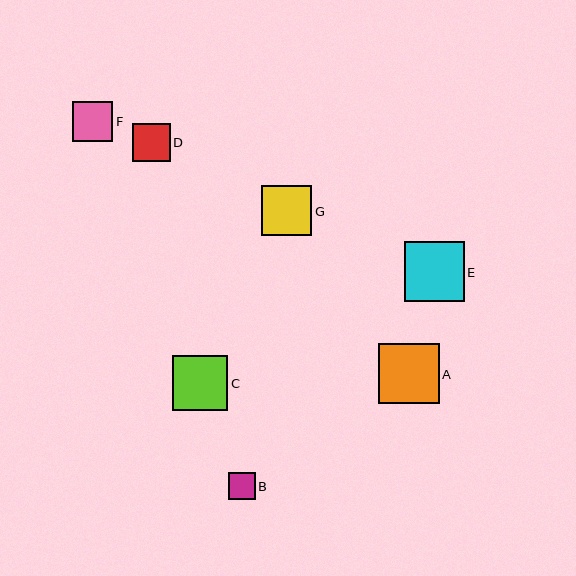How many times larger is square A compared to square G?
Square A is approximately 1.2 times the size of square G.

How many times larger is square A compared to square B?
Square A is approximately 2.2 times the size of square B.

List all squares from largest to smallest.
From largest to smallest: A, E, C, G, F, D, B.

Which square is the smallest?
Square B is the smallest with a size of approximately 27 pixels.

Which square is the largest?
Square A is the largest with a size of approximately 61 pixels.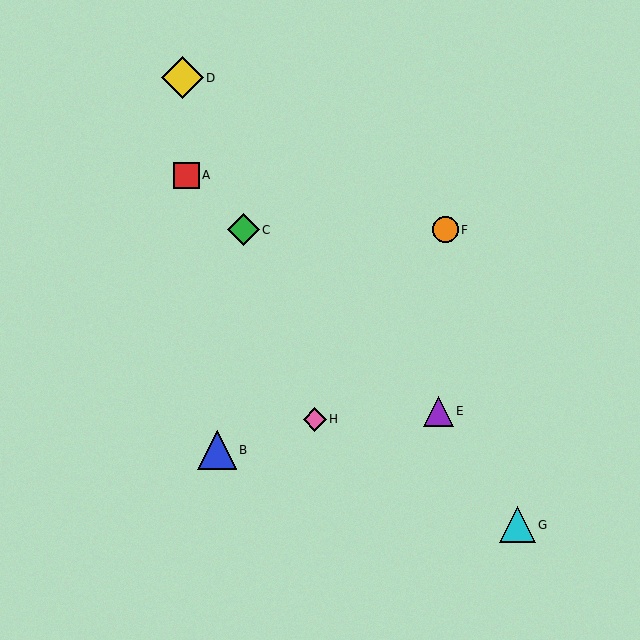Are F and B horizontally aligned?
No, F is at y≈230 and B is at y≈450.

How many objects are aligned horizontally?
2 objects (C, F) are aligned horizontally.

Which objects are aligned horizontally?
Objects C, F are aligned horizontally.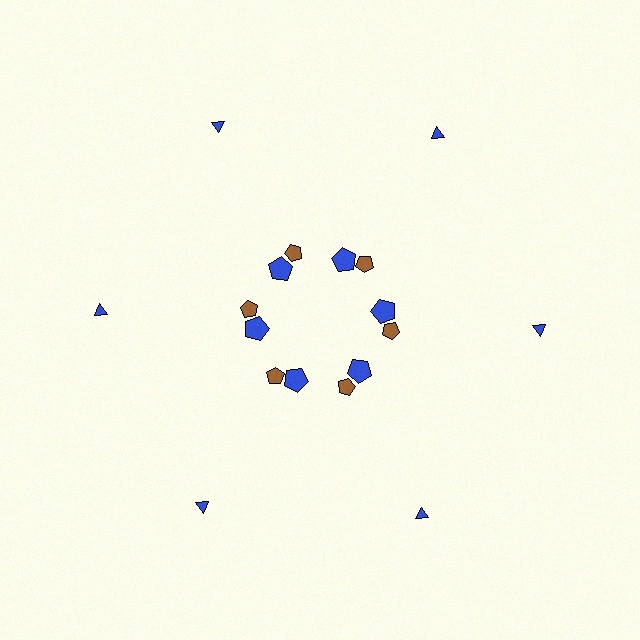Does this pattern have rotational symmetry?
Yes, this pattern has 6-fold rotational symmetry. It looks the same after rotating 60 degrees around the center.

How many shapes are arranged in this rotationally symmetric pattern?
There are 18 shapes, arranged in 6 groups of 3.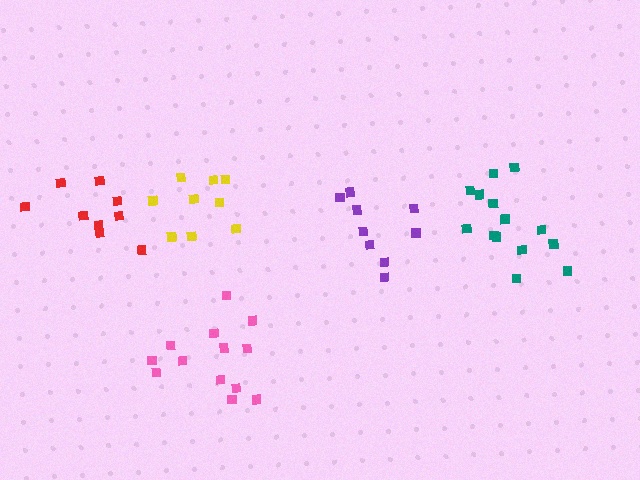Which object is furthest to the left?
The red cluster is leftmost.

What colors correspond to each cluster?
The clusters are colored: teal, purple, red, yellow, pink.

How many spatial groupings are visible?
There are 5 spatial groupings.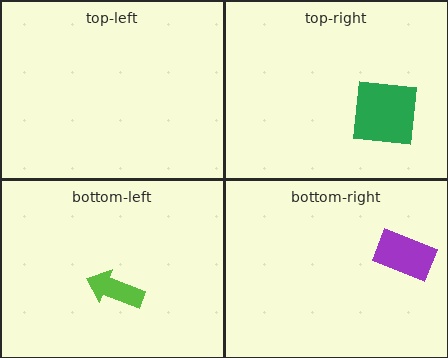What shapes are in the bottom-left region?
The lime arrow.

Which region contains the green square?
The top-right region.